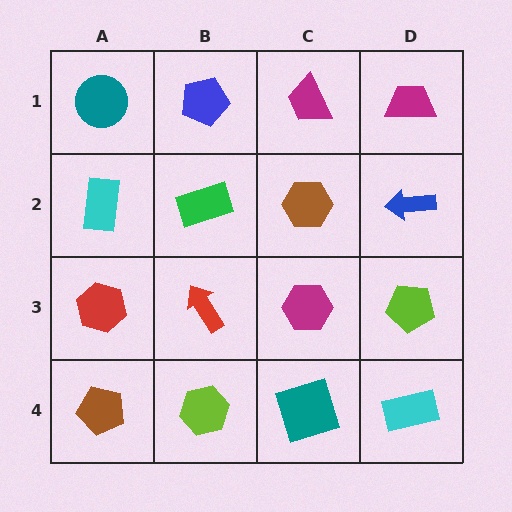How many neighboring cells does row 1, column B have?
3.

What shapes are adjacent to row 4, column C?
A magenta hexagon (row 3, column C), a lime hexagon (row 4, column B), a cyan rectangle (row 4, column D).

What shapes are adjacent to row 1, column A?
A cyan rectangle (row 2, column A), a blue pentagon (row 1, column B).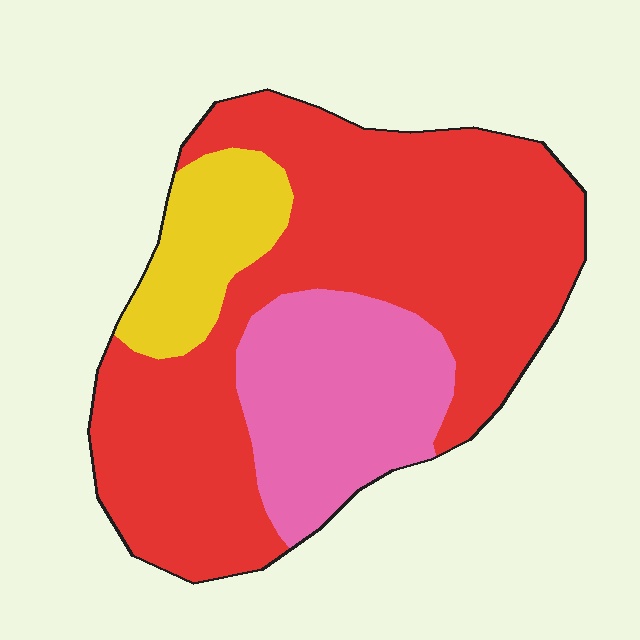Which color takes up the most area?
Red, at roughly 65%.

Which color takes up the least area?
Yellow, at roughly 15%.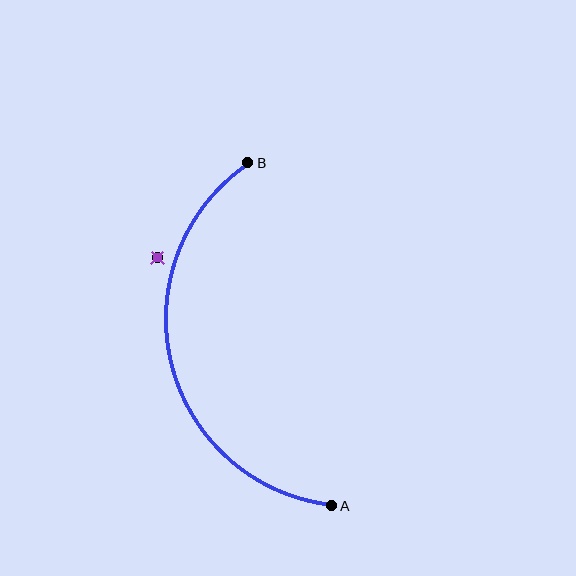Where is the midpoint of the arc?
The arc midpoint is the point on the curve farthest from the straight line joining A and B. It sits to the left of that line.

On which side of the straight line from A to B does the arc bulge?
The arc bulges to the left of the straight line connecting A and B.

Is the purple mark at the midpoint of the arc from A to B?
No — the purple mark does not lie on the arc at all. It sits slightly outside the curve.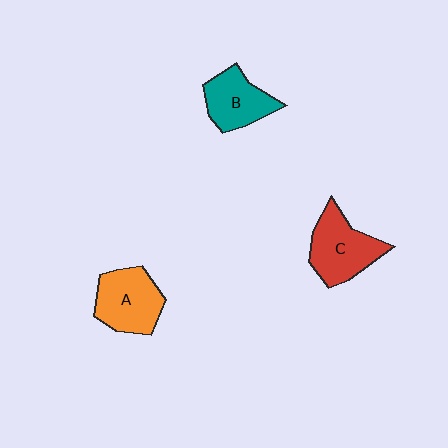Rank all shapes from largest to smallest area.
From largest to smallest: C (red), A (orange), B (teal).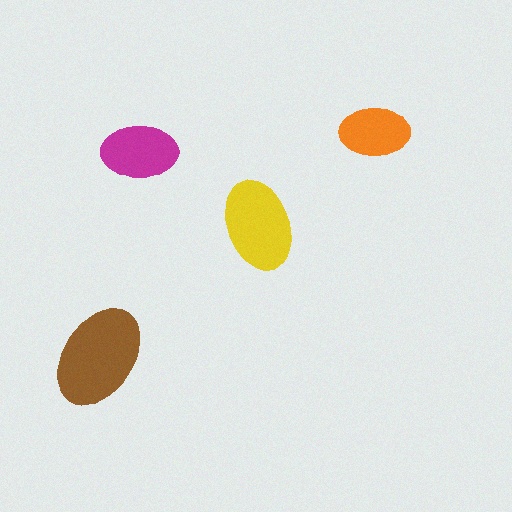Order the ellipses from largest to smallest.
the brown one, the yellow one, the magenta one, the orange one.